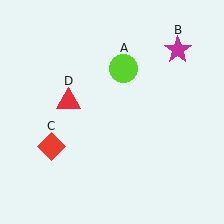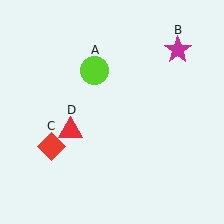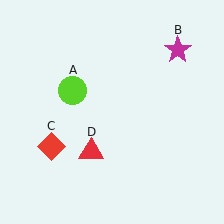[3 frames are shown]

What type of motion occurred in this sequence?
The lime circle (object A), red triangle (object D) rotated counterclockwise around the center of the scene.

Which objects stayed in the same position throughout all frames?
Magenta star (object B) and red diamond (object C) remained stationary.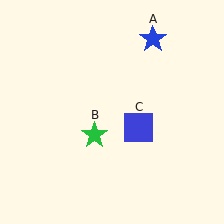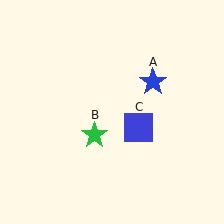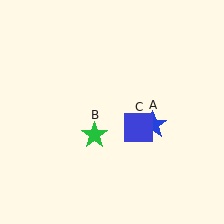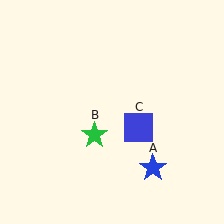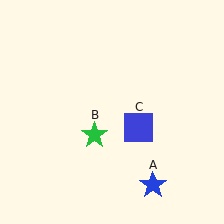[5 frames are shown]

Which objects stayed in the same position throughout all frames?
Green star (object B) and blue square (object C) remained stationary.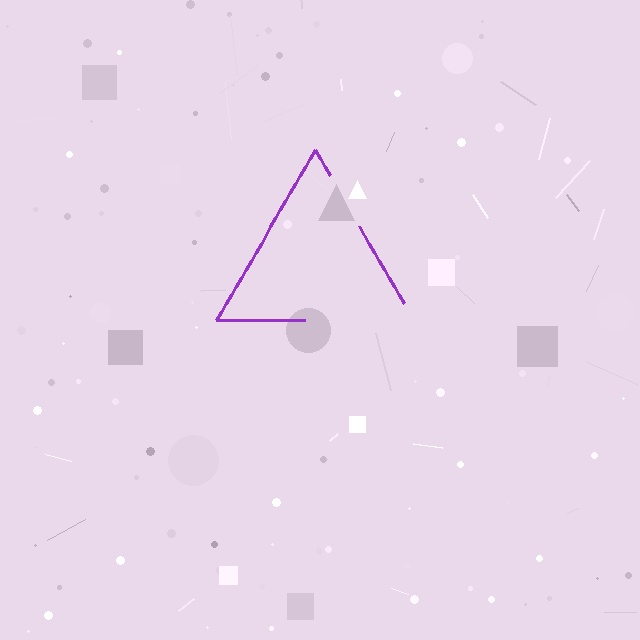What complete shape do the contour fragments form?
The contour fragments form a triangle.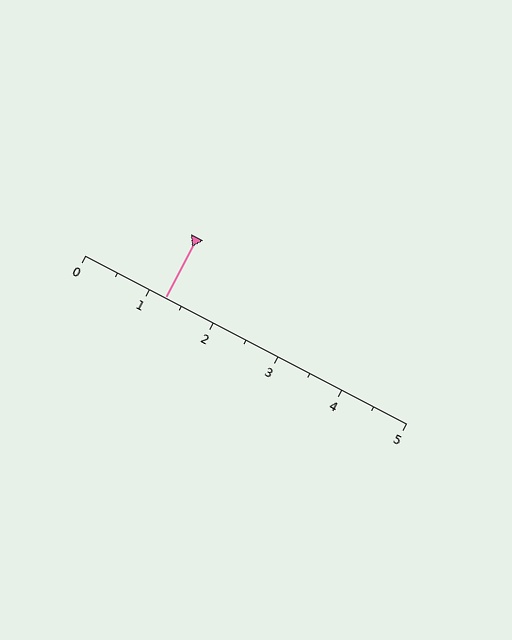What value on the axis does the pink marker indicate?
The marker indicates approximately 1.2.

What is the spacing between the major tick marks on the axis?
The major ticks are spaced 1 apart.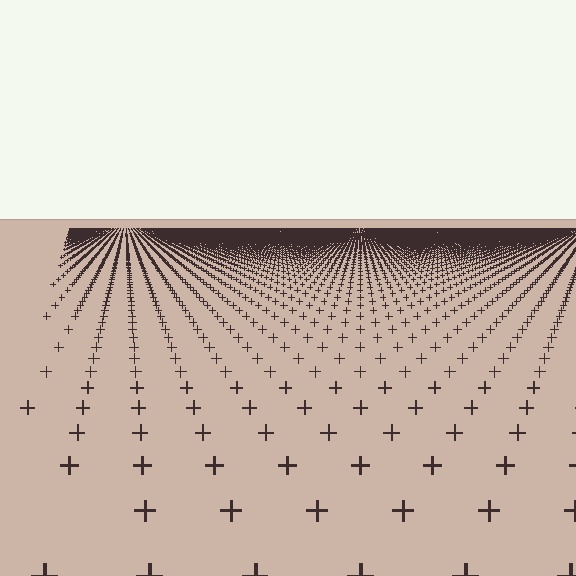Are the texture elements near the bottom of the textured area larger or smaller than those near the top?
Larger. Near the bottom, elements are closer to the viewer and appear at a bigger on-screen size.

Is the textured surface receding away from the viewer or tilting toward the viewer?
The surface is receding away from the viewer. Texture elements get smaller and denser toward the top.